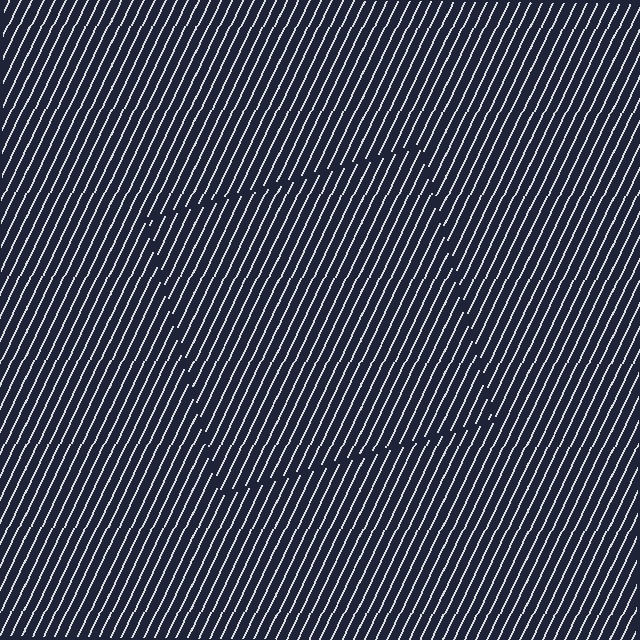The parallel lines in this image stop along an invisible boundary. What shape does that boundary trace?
An illusory square. The interior of the shape contains the same grating, shifted by half a period — the contour is defined by the phase discontinuity where line-ends from the inner and outer gratings abut.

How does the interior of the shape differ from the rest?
The interior of the shape contains the same grating, shifted by half a period — the contour is defined by the phase discontinuity where line-ends from the inner and outer gratings abut.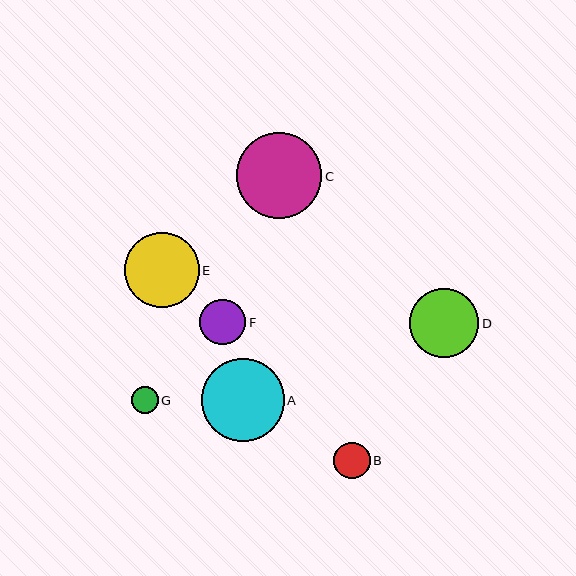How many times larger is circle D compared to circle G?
Circle D is approximately 2.6 times the size of circle G.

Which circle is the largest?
Circle C is the largest with a size of approximately 86 pixels.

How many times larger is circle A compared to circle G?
Circle A is approximately 3.1 times the size of circle G.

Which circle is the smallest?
Circle G is the smallest with a size of approximately 27 pixels.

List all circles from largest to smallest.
From largest to smallest: C, A, E, D, F, B, G.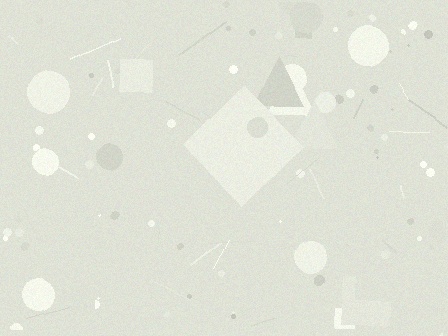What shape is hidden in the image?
A diamond is hidden in the image.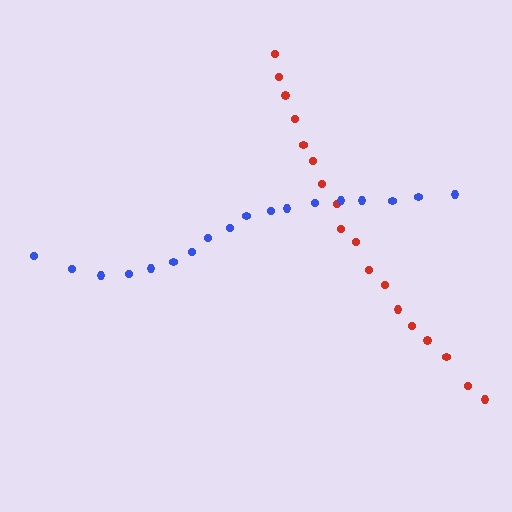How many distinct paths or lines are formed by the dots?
There are 2 distinct paths.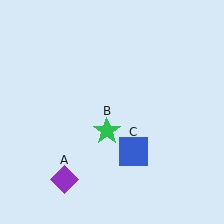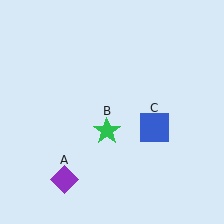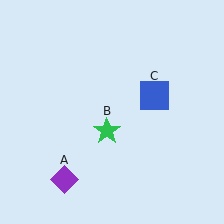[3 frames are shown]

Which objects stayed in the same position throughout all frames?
Purple diamond (object A) and green star (object B) remained stationary.